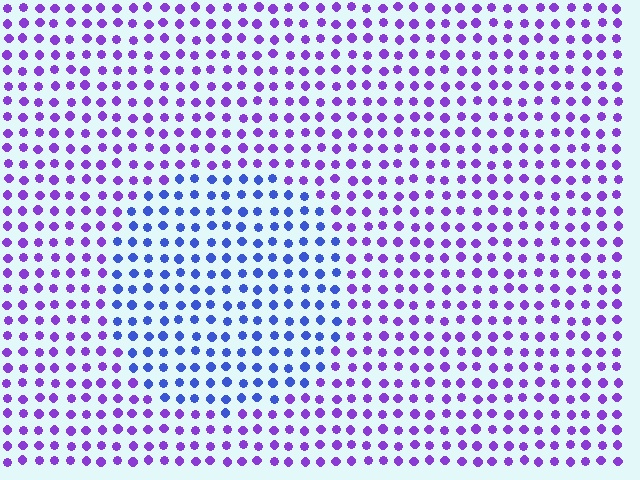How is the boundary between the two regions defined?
The boundary is defined purely by a slight shift in hue (about 42 degrees). Spacing, size, and orientation are identical on both sides.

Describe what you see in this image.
The image is filled with small purple elements in a uniform arrangement. A circle-shaped region is visible where the elements are tinted to a slightly different hue, forming a subtle color boundary.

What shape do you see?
I see a circle.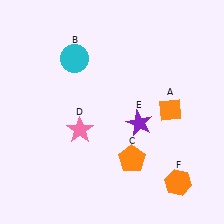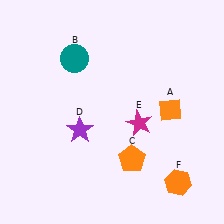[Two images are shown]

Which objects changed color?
B changed from cyan to teal. D changed from pink to purple. E changed from purple to magenta.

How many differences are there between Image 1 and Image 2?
There are 3 differences between the two images.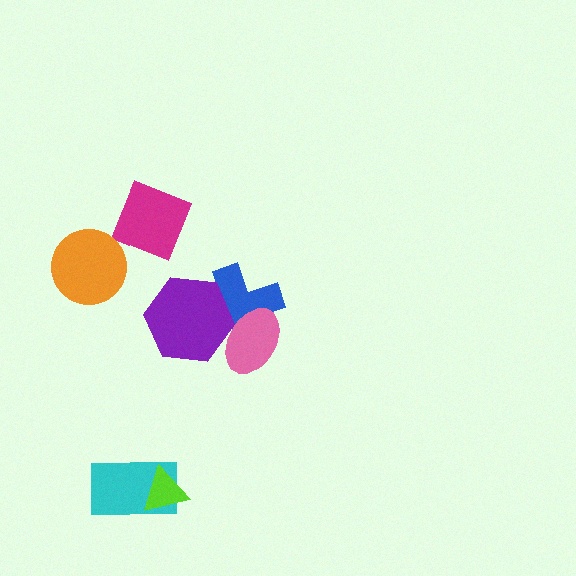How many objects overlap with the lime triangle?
1 object overlaps with the lime triangle.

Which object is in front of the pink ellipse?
The purple hexagon is in front of the pink ellipse.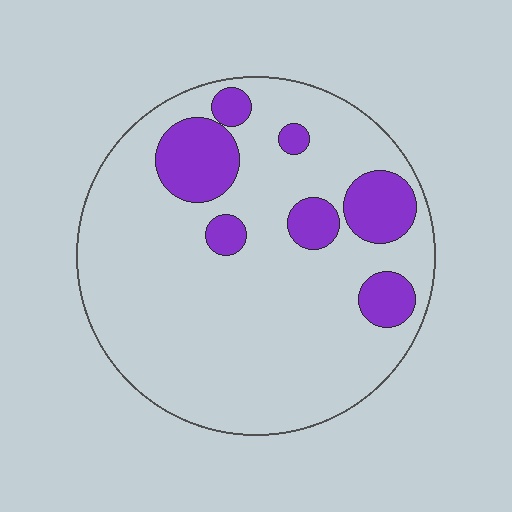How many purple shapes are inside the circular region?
7.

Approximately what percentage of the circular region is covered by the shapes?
Approximately 20%.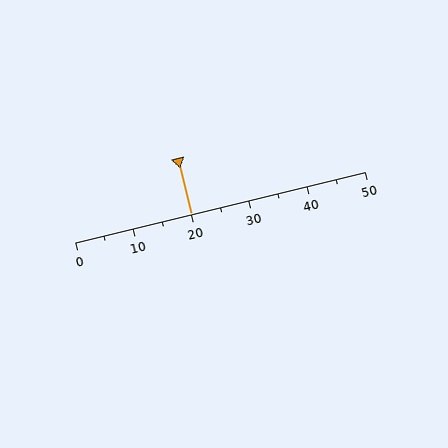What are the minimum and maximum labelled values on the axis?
The axis runs from 0 to 50.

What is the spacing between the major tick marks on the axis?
The major ticks are spaced 10 apart.